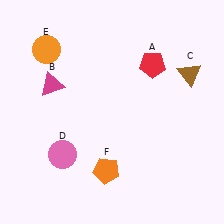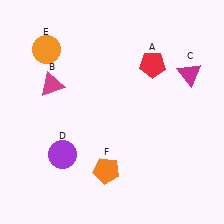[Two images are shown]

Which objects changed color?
C changed from brown to magenta. D changed from pink to purple.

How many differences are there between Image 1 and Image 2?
There are 2 differences between the two images.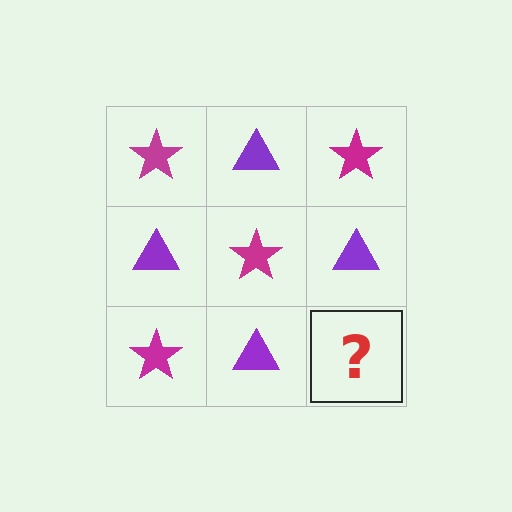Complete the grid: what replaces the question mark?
The question mark should be replaced with a magenta star.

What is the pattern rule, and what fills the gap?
The rule is that it alternates magenta star and purple triangle in a checkerboard pattern. The gap should be filled with a magenta star.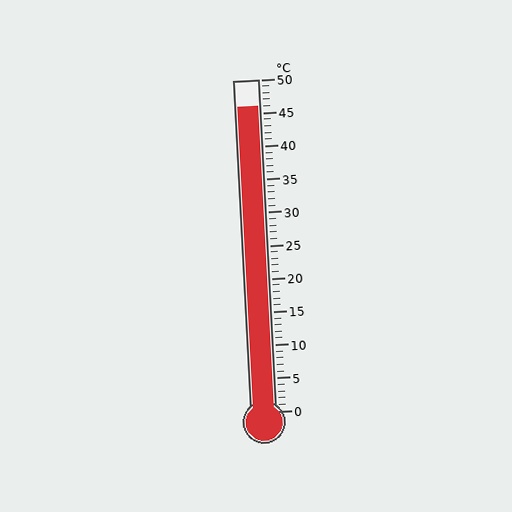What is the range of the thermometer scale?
The thermometer scale ranges from 0°C to 50°C.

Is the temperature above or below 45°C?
The temperature is above 45°C.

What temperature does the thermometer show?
The thermometer shows approximately 46°C.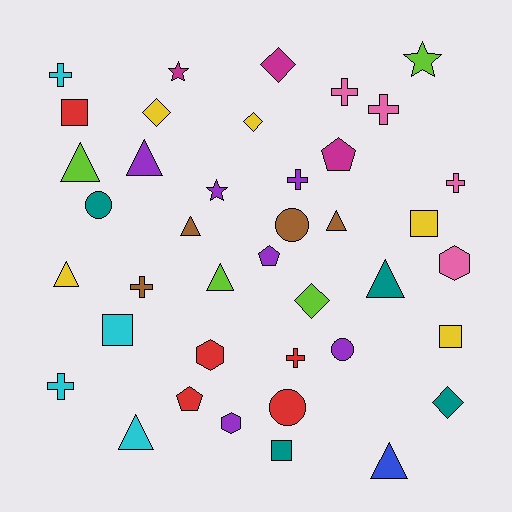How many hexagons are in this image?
There are 3 hexagons.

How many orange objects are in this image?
There are no orange objects.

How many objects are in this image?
There are 40 objects.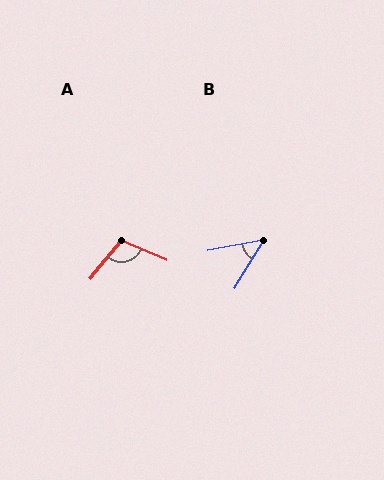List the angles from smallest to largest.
B (48°), A (106°).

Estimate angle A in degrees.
Approximately 106 degrees.